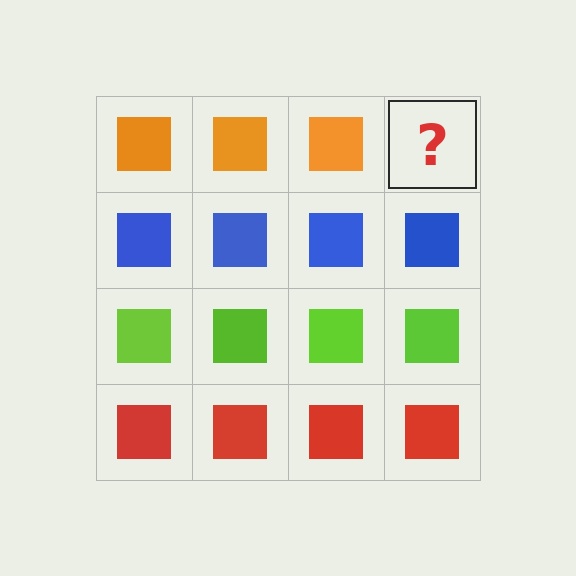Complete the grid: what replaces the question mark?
The question mark should be replaced with an orange square.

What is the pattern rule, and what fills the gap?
The rule is that each row has a consistent color. The gap should be filled with an orange square.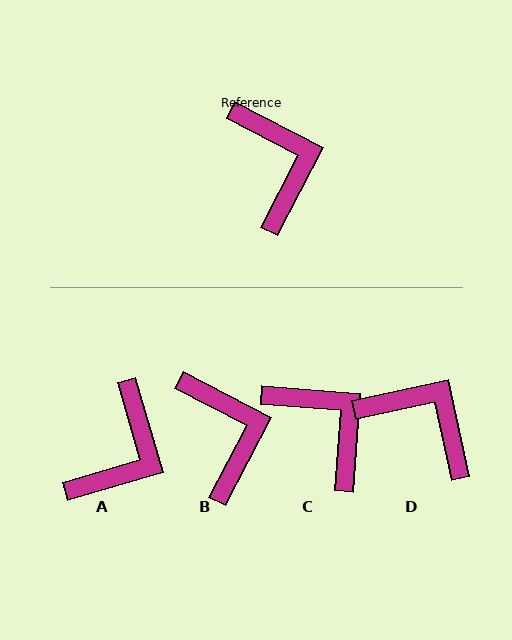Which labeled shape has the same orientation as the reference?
B.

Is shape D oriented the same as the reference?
No, it is off by about 40 degrees.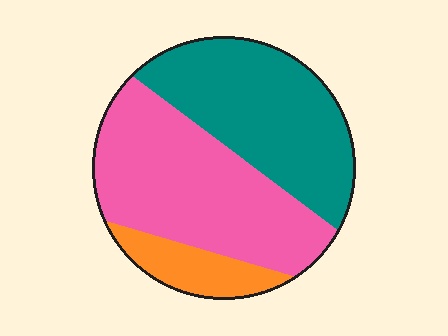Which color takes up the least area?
Orange, at roughly 10%.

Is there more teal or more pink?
Pink.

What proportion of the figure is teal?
Teal takes up about two fifths (2/5) of the figure.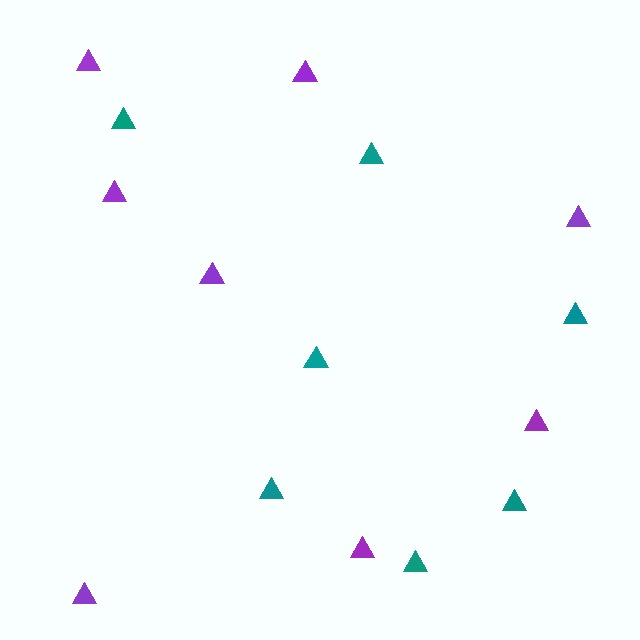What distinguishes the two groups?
There are 2 groups: one group of teal triangles (7) and one group of purple triangles (8).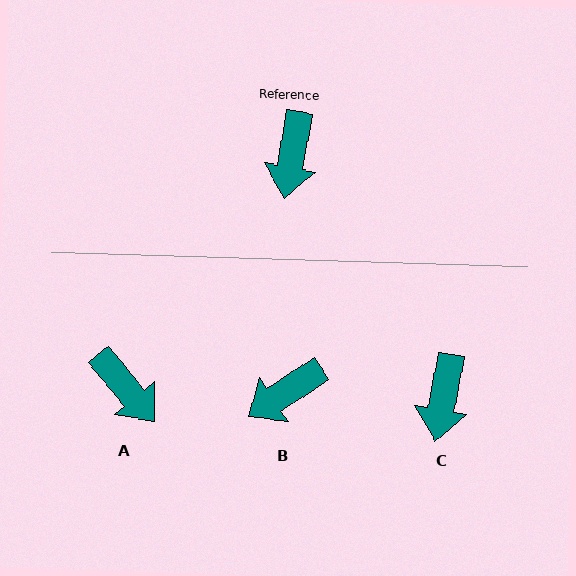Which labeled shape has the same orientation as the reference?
C.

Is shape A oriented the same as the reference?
No, it is off by about 50 degrees.